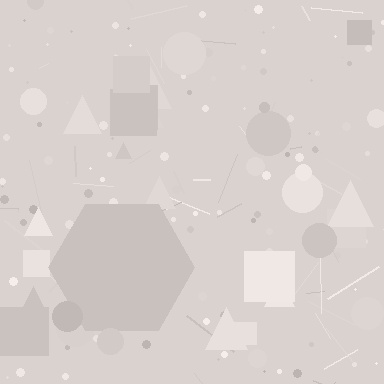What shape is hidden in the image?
A hexagon is hidden in the image.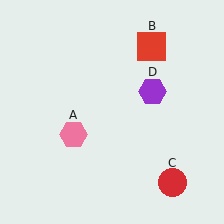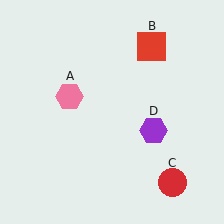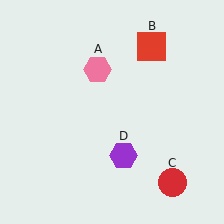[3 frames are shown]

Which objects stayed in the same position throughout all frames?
Red square (object B) and red circle (object C) remained stationary.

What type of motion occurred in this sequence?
The pink hexagon (object A), purple hexagon (object D) rotated clockwise around the center of the scene.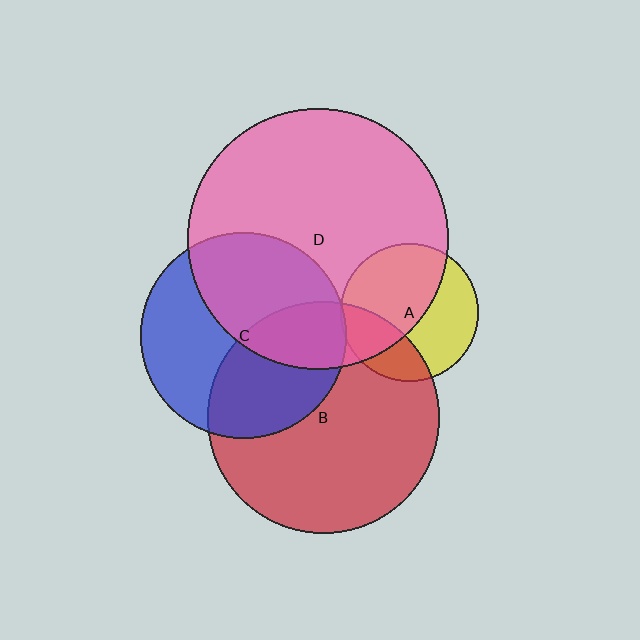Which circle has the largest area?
Circle D (pink).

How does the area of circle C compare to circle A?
Approximately 2.2 times.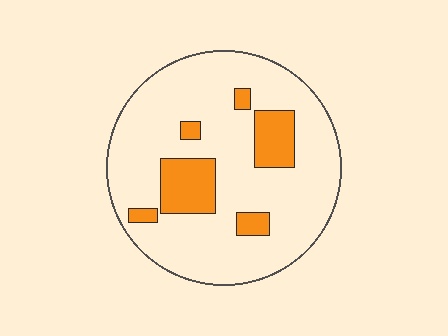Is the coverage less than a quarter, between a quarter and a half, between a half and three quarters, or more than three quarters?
Less than a quarter.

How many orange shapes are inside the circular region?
6.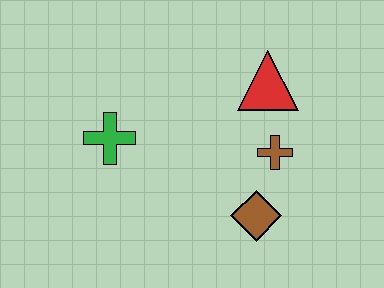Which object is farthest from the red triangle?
The green cross is farthest from the red triangle.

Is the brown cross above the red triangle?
No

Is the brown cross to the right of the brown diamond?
Yes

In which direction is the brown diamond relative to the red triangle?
The brown diamond is below the red triangle.